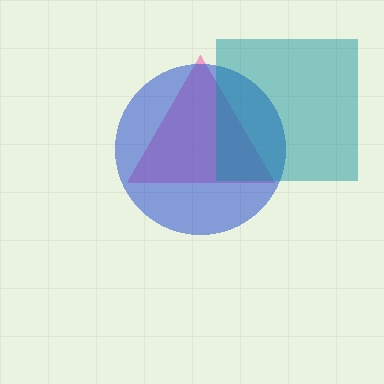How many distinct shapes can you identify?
There are 3 distinct shapes: a pink triangle, a blue circle, a teal square.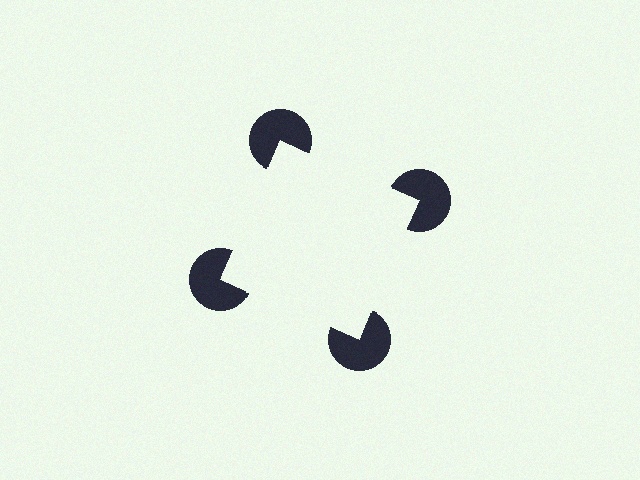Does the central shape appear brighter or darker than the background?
It typically appears slightly brighter than the background, even though no actual brightness change is drawn.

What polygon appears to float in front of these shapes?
An illusory square — its edges are inferred from the aligned wedge cuts in the pac-man discs, not physically drawn.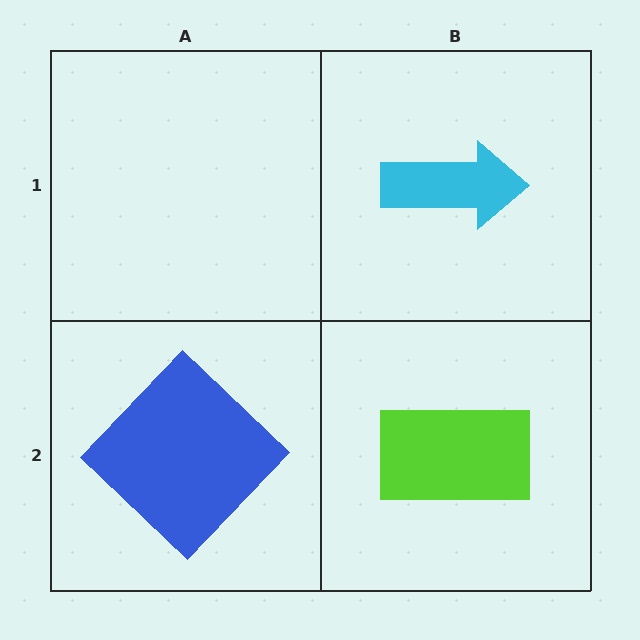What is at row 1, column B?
A cyan arrow.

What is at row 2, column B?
A lime rectangle.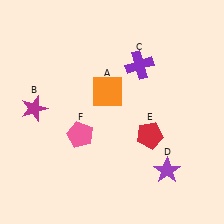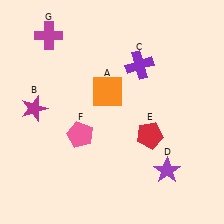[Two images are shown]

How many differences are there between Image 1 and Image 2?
There is 1 difference between the two images.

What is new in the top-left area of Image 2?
A magenta cross (G) was added in the top-left area of Image 2.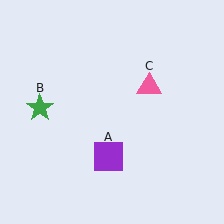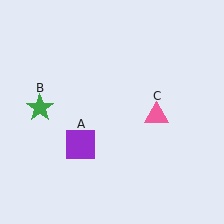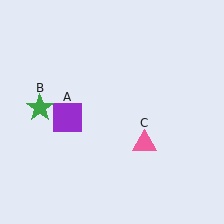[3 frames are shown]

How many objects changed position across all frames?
2 objects changed position: purple square (object A), pink triangle (object C).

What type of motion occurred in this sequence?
The purple square (object A), pink triangle (object C) rotated clockwise around the center of the scene.